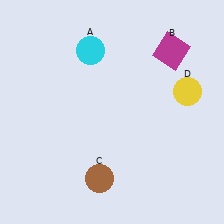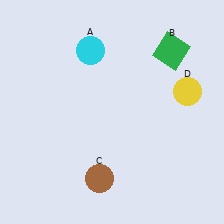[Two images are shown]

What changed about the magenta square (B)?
In Image 1, B is magenta. In Image 2, it changed to green.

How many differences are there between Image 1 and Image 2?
There is 1 difference between the two images.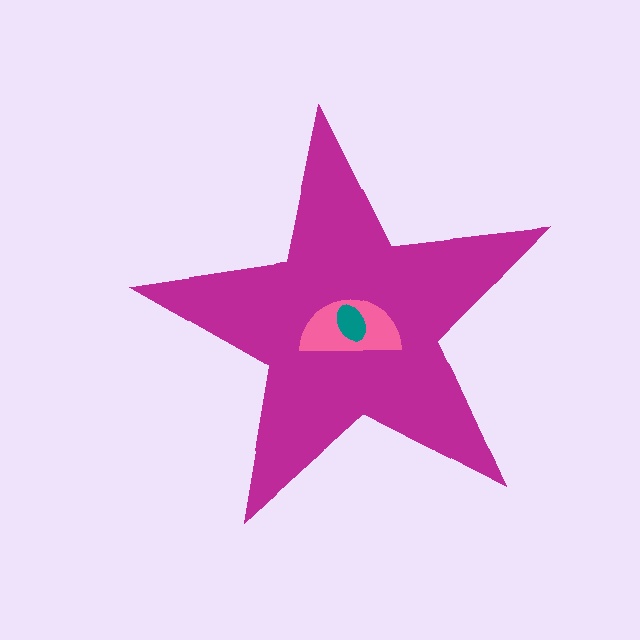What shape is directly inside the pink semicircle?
The teal ellipse.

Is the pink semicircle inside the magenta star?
Yes.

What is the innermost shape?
The teal ellipse.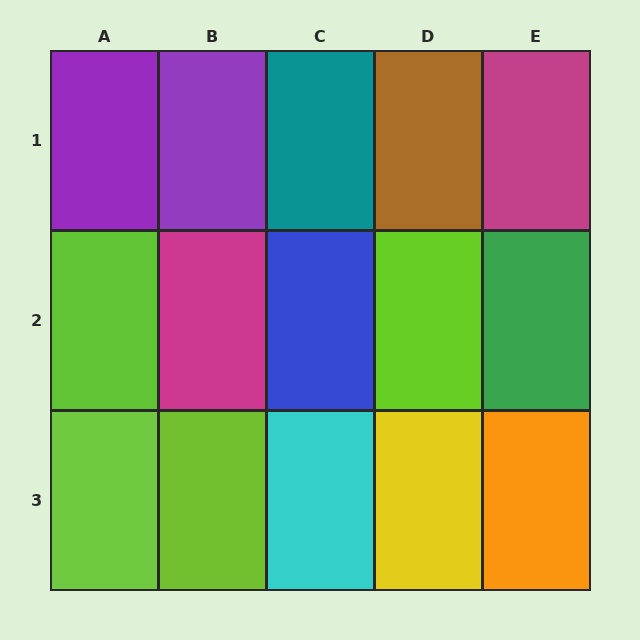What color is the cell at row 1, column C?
Teal.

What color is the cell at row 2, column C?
Blue.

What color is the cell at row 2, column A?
Lime.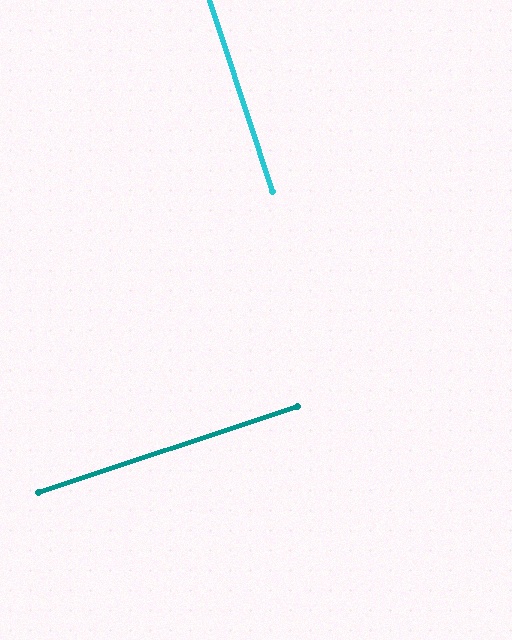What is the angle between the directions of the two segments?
Approximately 90 degrees.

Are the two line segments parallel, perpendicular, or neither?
Perpendicular — they meet at approximately 90°.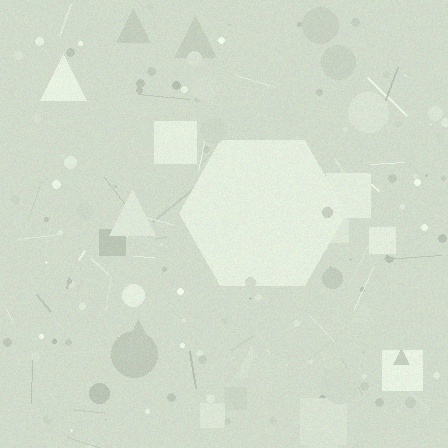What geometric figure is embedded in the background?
A hexagon is embedded in the background.